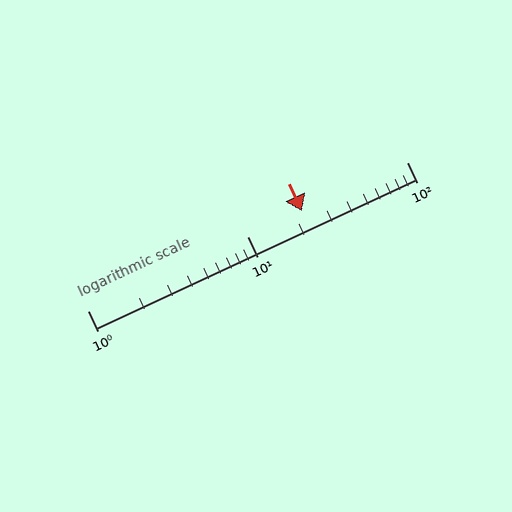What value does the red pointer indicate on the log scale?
The pointer indicates approximately 22.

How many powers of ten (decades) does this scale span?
The scale spans 2 decades, from 1 to 100.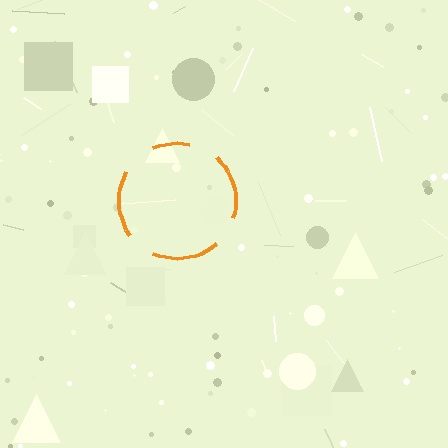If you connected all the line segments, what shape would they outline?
They would outline a circle.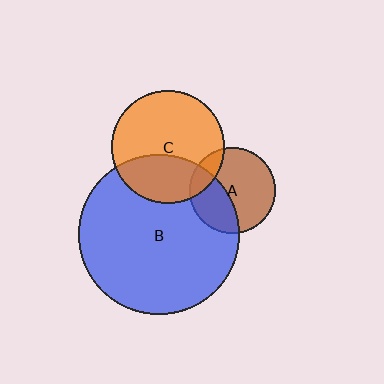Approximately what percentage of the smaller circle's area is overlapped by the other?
Approximately 15%.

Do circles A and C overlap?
Yes.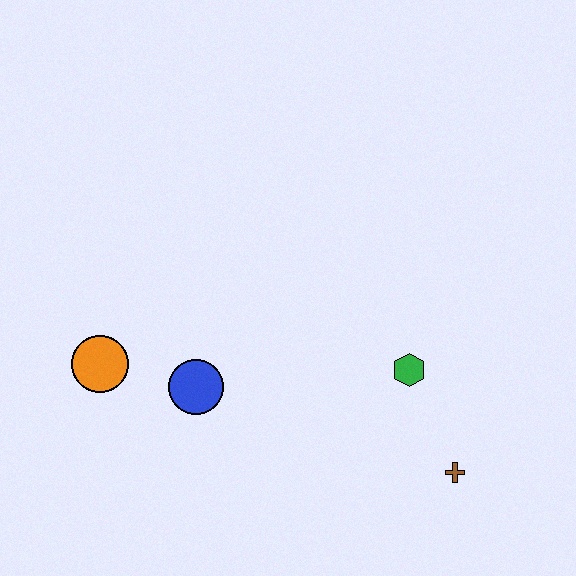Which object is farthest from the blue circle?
The brown cross is farthest from the blue circle.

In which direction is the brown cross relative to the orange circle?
The brown cross is to the right of the orange circle.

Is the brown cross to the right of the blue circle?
Yes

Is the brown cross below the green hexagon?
Yes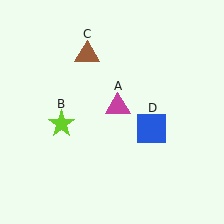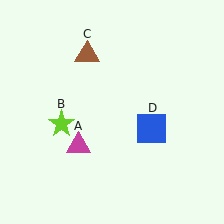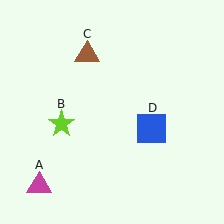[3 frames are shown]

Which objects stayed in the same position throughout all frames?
Lime star (object B) and brown triangle (object C) and blue square (object D) remained stationary.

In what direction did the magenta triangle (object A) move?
The magenta triangle (object A) moved down and to the left.